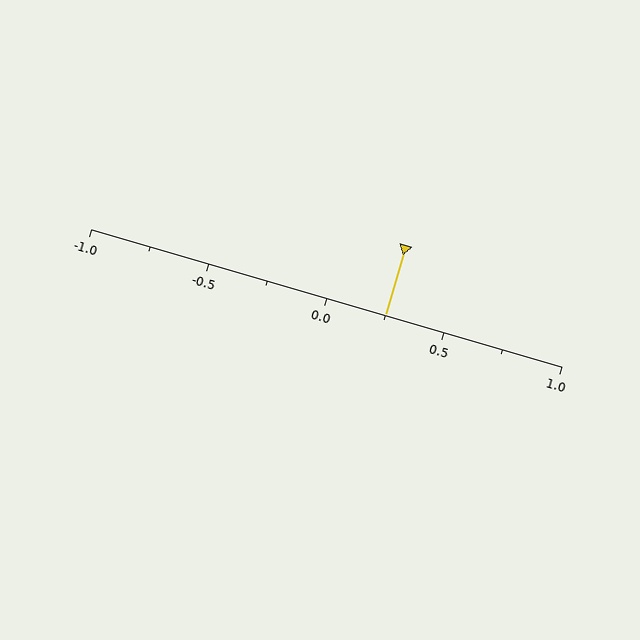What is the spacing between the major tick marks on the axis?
The major ticks are spaced 0.5 apart.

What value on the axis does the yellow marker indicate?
The marker indicates approximately 0.25.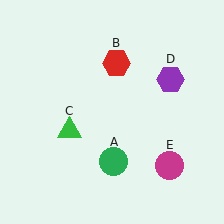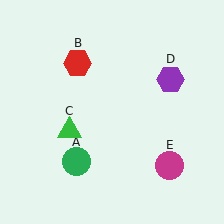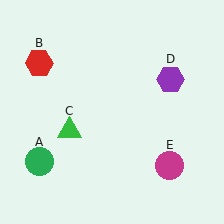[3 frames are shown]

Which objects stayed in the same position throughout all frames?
Green triangle (object C) and purple hexagon (object D) and magenta circle (object E) remained stationary.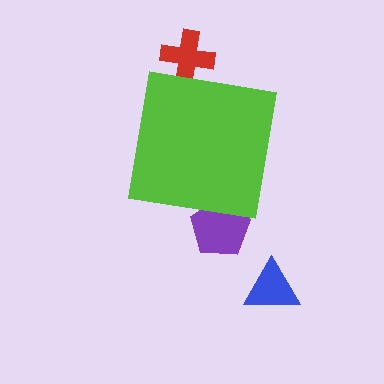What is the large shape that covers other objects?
A lime square.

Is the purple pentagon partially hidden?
Yes, the purple pentagon is partially hidden behind the lime square.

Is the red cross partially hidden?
Yes, the red cross is partially hidden behind the lime square.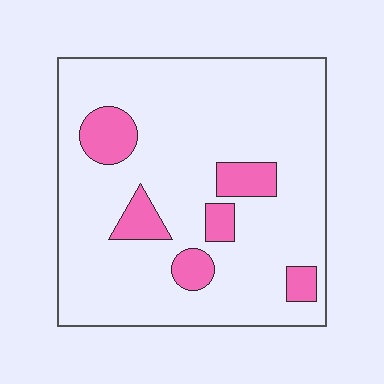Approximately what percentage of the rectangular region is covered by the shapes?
Approximately 15%.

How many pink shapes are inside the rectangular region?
6.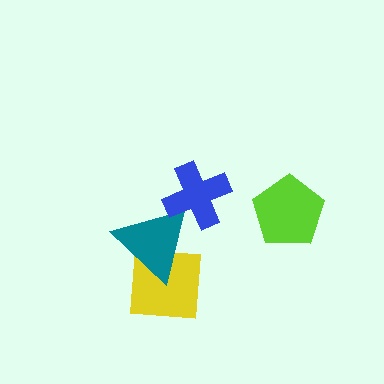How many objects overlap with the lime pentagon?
0 objects overlap with the lime pentagon.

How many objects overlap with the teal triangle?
2 objects overlap with the teal triangle.